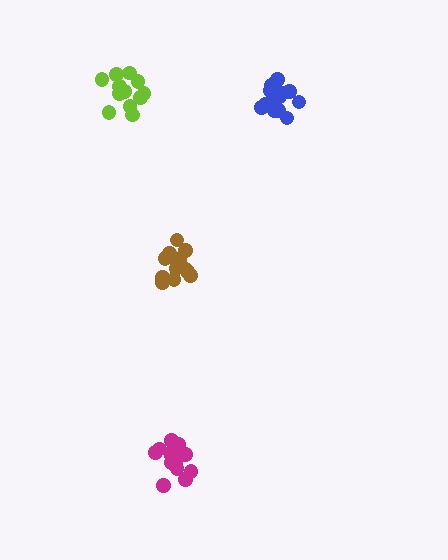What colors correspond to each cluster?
The clusters are colored: blue, lime, brown, magenta.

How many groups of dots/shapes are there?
There are 4 groups.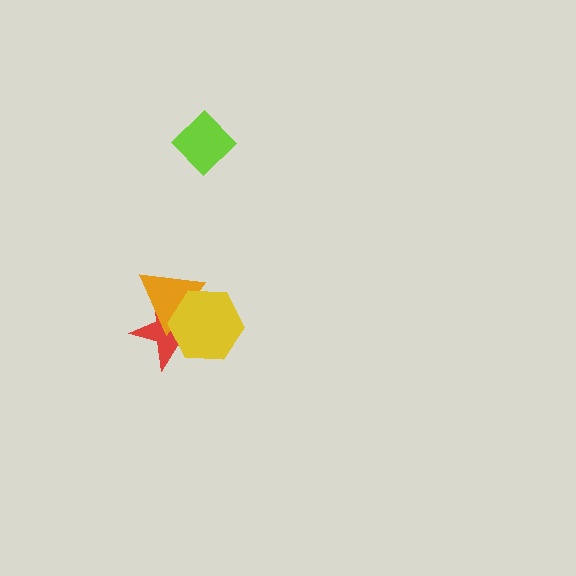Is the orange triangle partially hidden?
Yes, it is partially covered by another shape.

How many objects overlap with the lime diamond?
0 objects overlap with the lime diamond.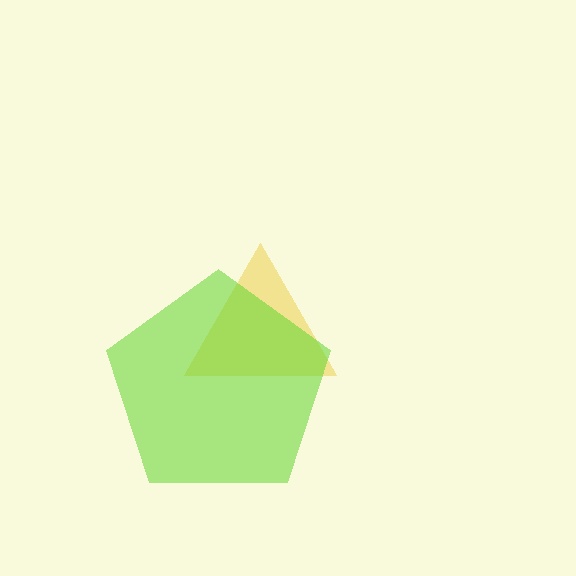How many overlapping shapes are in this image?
There are 2 overlapping shapes in the image.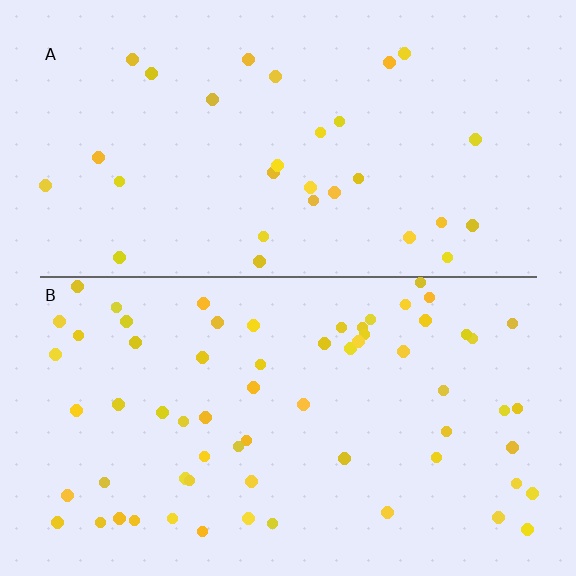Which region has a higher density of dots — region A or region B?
B (the bottom).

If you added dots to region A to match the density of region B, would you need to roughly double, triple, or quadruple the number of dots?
Approximately double.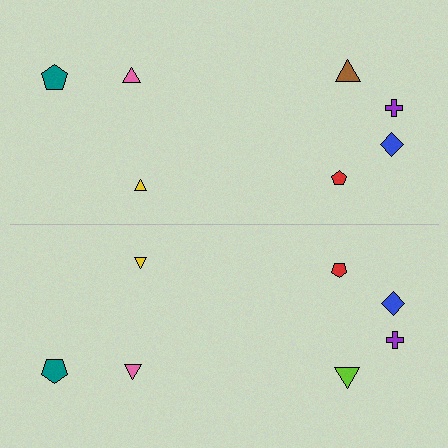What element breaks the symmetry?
The lime triangle on the bottom side breaks the symmetry — its mirror counterpart is brown.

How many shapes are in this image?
There are 14 shapes in this image.